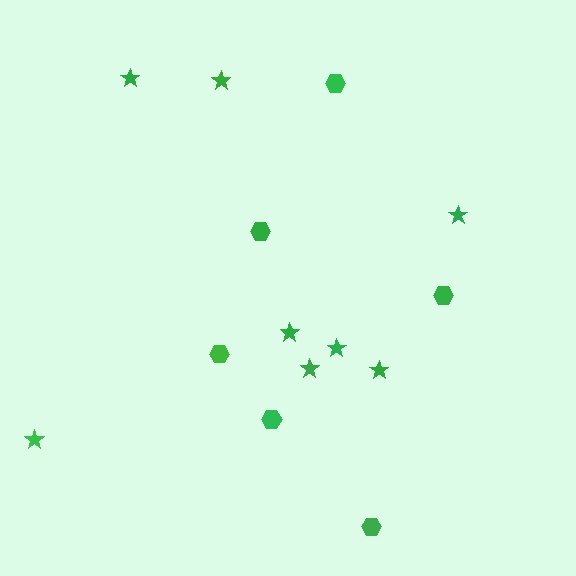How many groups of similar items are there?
There are 2 groups: one group of hexagons (6) and one group of stars (8).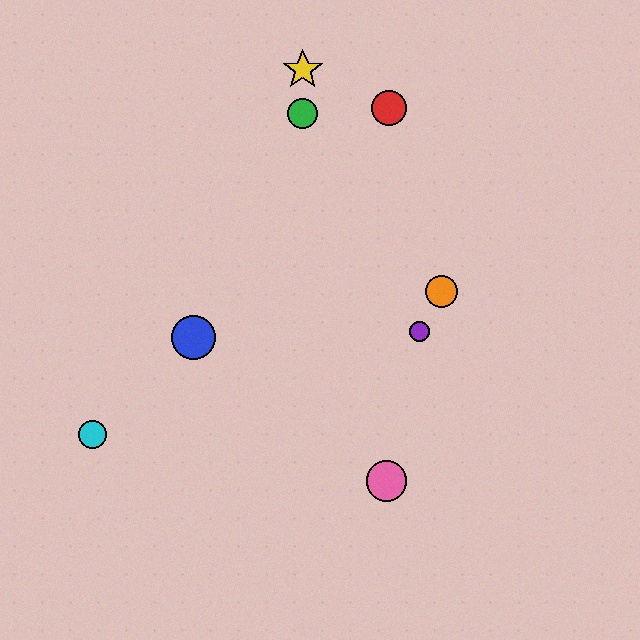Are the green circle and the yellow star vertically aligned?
Yes, both are at x≈303.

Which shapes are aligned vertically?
The green circle, the yellow star are aligned vertically.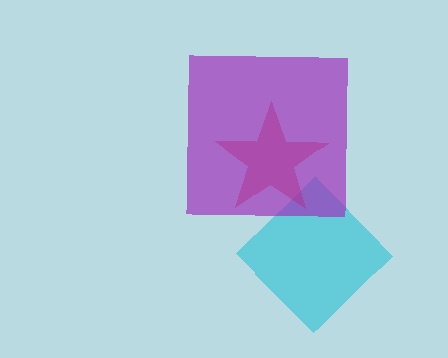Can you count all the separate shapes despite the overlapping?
Yes, there are 3 separate shapes.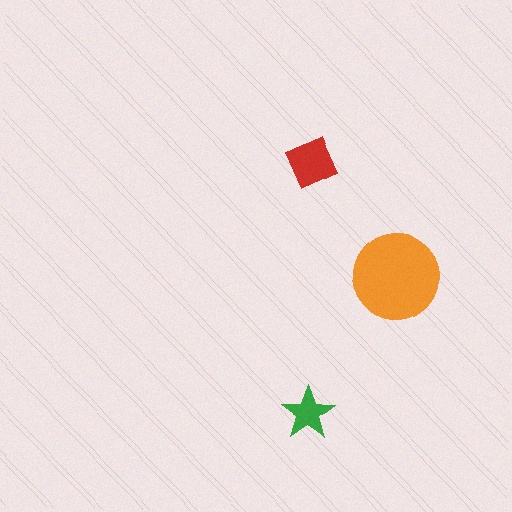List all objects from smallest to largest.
The green star, the red square, the orange circle.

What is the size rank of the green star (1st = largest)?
3rd.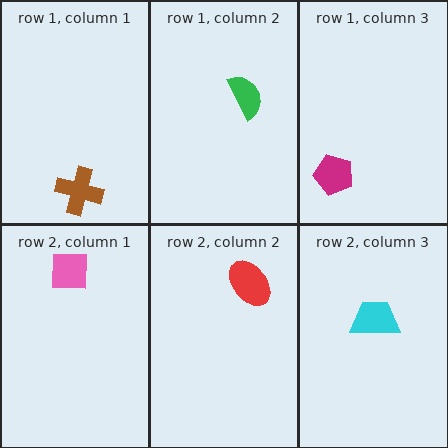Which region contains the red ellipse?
The row 2, column 2 region.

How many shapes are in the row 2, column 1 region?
1.